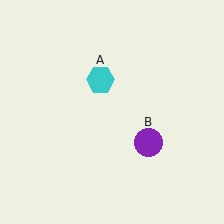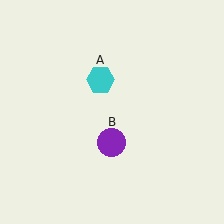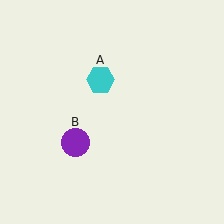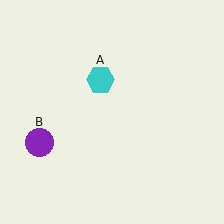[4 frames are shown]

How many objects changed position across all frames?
1 object changed position: purple circle (object B).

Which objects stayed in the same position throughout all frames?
Cyan hexagon (object A) remained stationary.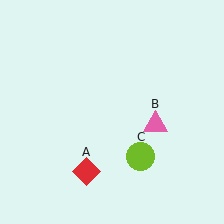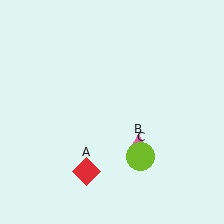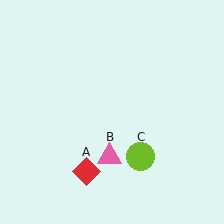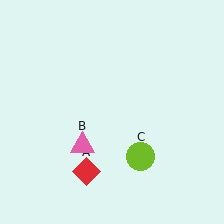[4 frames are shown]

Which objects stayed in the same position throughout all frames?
Red diamond (object A) and lime circle (object C) remained stationary.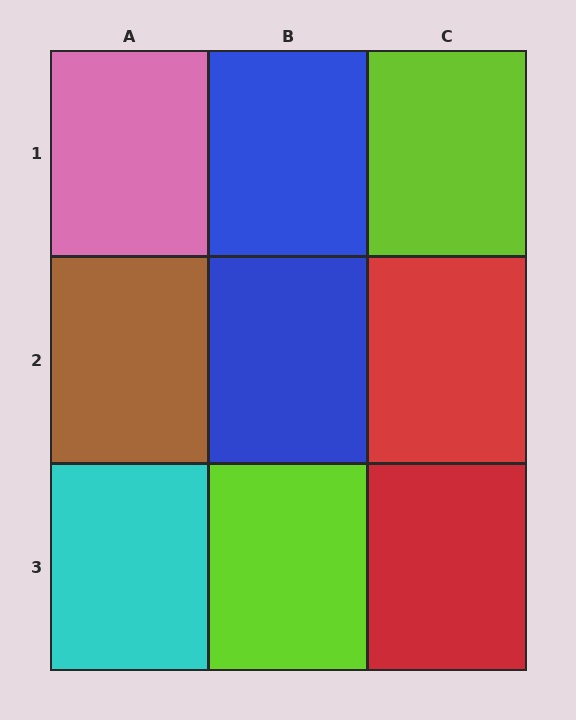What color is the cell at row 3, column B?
Lime.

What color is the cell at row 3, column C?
Red.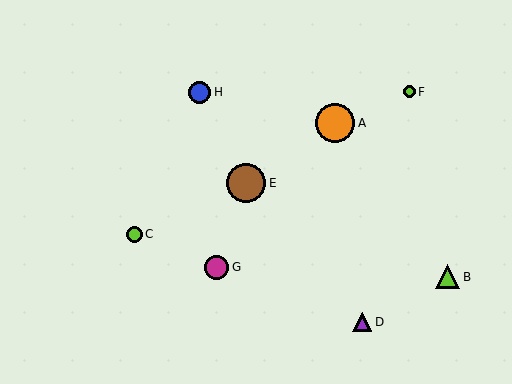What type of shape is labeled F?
Shape F is a lime circle.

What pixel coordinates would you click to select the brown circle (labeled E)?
Click at (246, 183) to select the brown circle E.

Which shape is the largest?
The orange circle (labeled A) is the largest.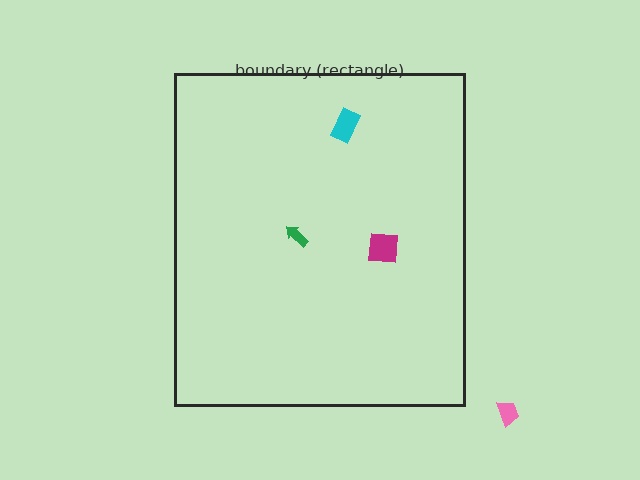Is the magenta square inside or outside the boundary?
Inside.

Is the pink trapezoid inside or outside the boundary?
Outside.